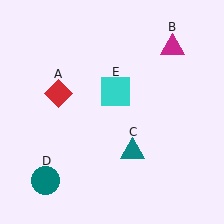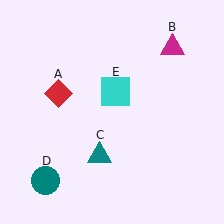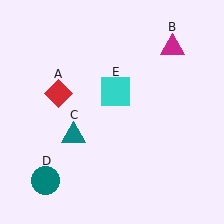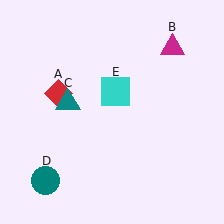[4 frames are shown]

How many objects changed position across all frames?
1 object changed position: teal triangle (object C).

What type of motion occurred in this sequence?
The teal triangle (object C) rotated clockwise around the center of the scene.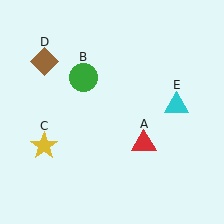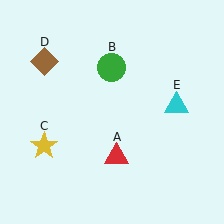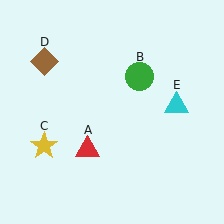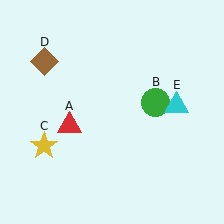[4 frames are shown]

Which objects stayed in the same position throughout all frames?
Yellow star (object C) and brown diamond (object D) and cyan triangle (object E) remained stationary.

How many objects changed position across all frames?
2 objects changed position: red triangle (object A), green circle (object B).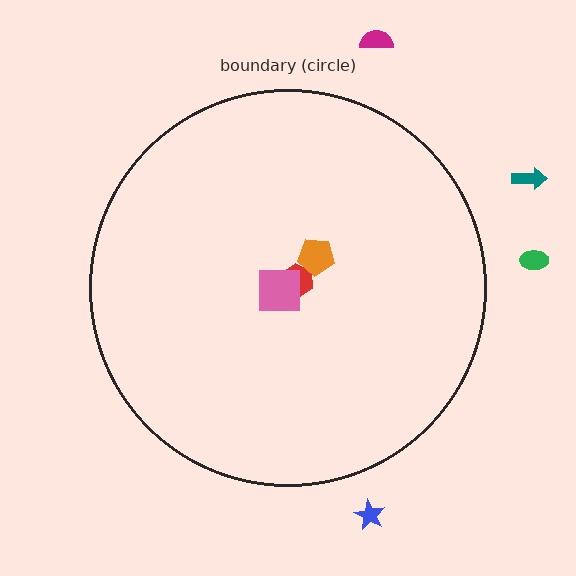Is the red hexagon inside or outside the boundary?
Inside.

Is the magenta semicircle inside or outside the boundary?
Outside.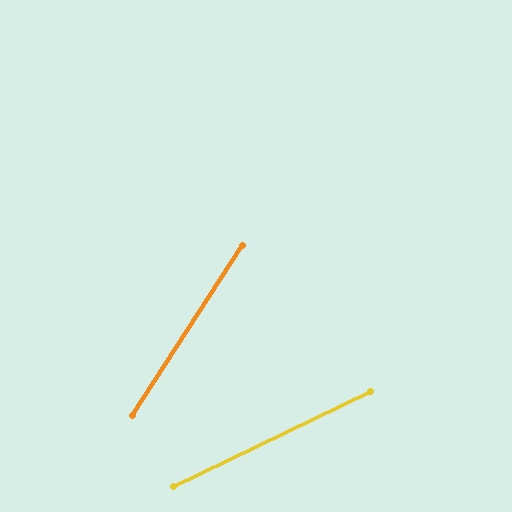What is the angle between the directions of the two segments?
Approximately 31 degrees.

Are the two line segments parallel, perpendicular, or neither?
Neither parallel nor perpendicular — they differ by about 31°.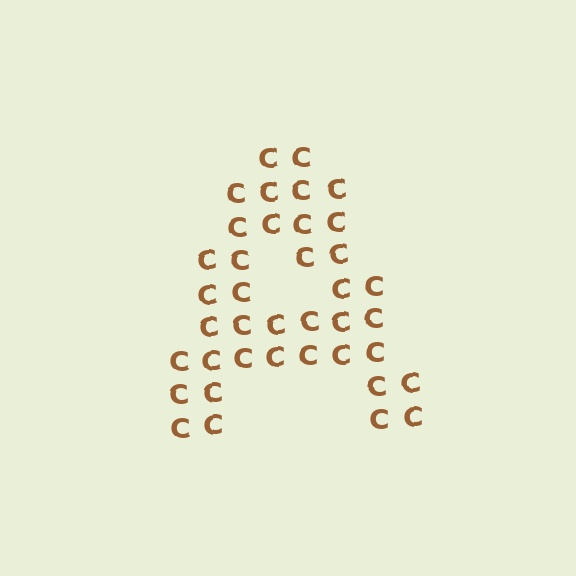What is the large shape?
The large shape is the letter A.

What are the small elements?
The small elements are letter C's.